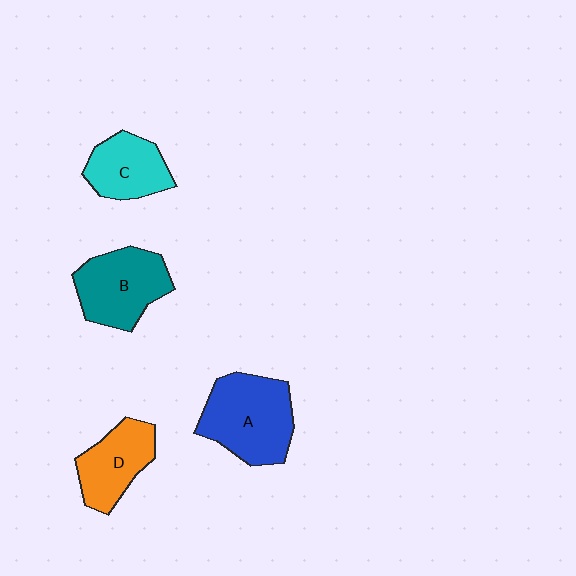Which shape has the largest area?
Shape A (blue).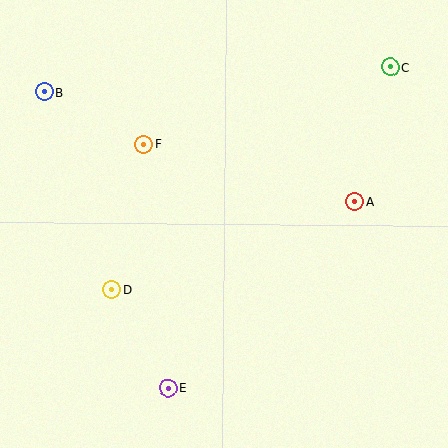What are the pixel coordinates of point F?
Point F is at (143, 145).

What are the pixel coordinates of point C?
Point C is at (391, 67).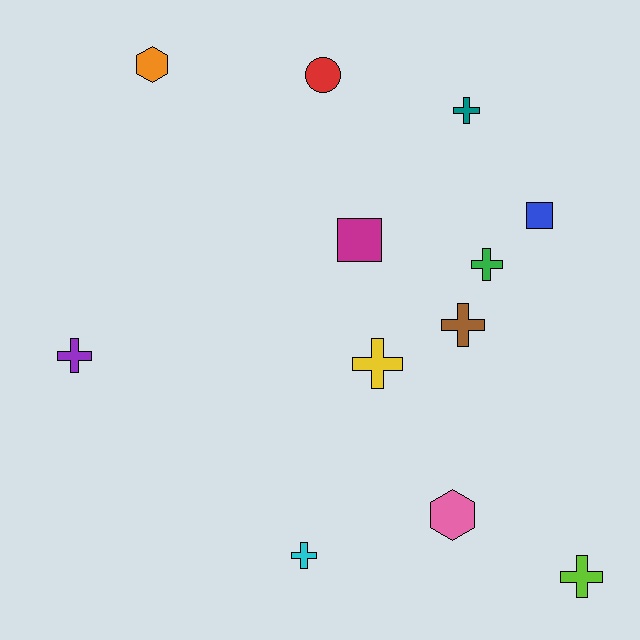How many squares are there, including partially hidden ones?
There are 2 squares.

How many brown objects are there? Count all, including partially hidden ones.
There is 1 brown object.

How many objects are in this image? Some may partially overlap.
There are 12 objects.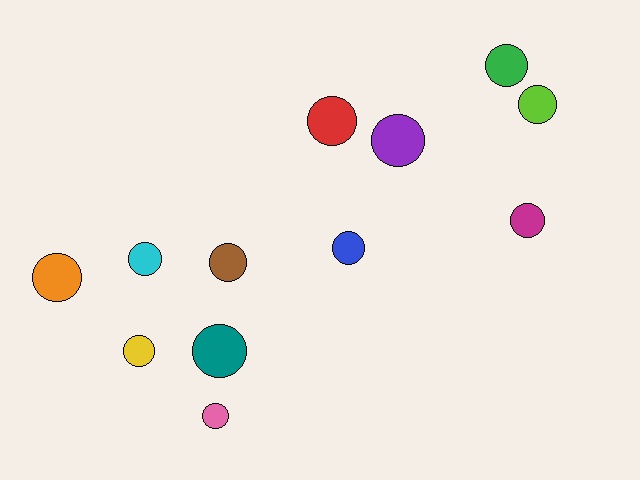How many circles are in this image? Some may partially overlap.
There are 12 circles.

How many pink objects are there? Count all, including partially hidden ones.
There is 1 pink object.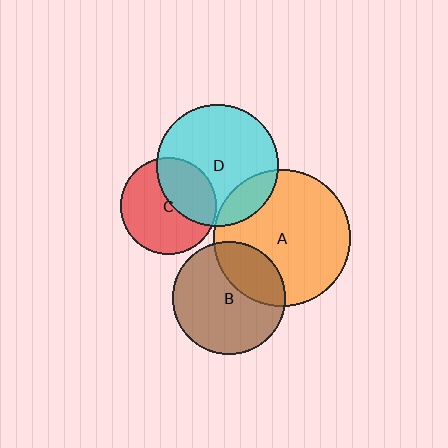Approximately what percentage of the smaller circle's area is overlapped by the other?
Approximately 15%.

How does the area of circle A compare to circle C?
Approximately 2.0 times.